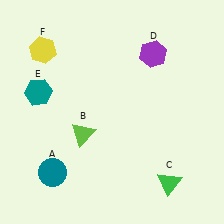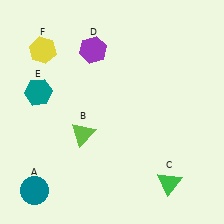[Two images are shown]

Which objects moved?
The objects that moved are: the teal circle (A), the purple hexagon (D).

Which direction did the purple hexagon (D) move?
The purple hexagon (D) moved left.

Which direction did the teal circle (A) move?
The teal circle (A) moved left.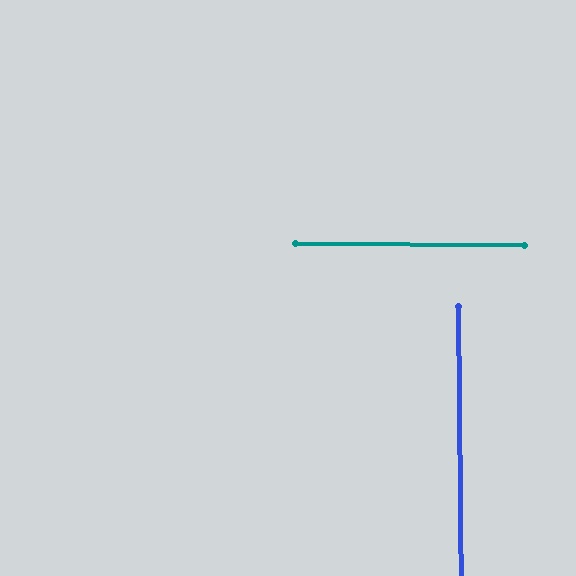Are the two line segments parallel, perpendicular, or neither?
Perpendicular — they meet at approximately 89°.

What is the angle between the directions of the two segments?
Approximately 89 degrees.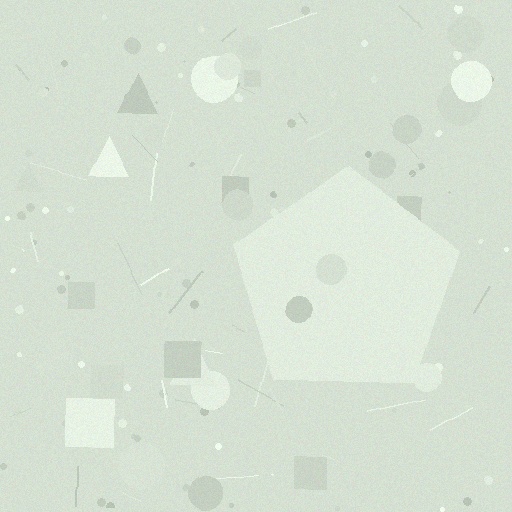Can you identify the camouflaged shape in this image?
The camouflaged shape is a pentagon.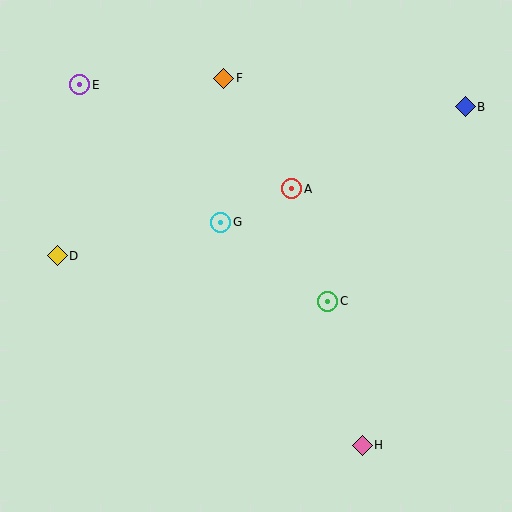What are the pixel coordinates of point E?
Point E is at (80, 85).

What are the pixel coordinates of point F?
Point F is at (224, 78).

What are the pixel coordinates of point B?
Point B is at (465, 107).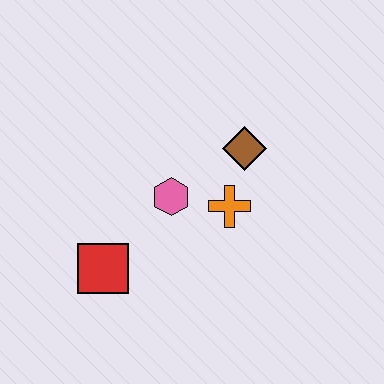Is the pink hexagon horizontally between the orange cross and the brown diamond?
No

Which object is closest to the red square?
The pink hexagon is closest to the red square.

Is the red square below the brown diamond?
Yes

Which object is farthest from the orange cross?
The red square is farthest from the orange cross.